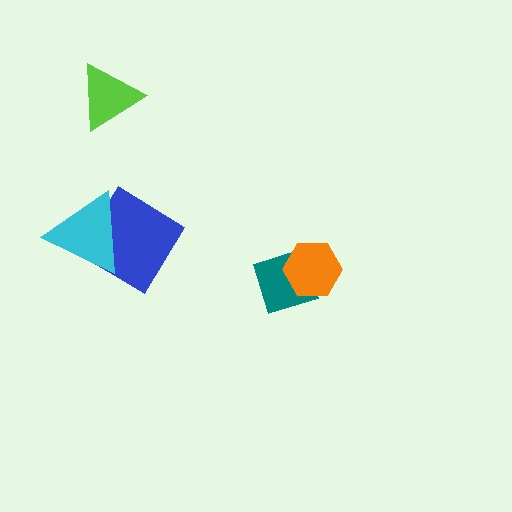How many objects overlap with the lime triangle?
0 objects overlap with the lime triangle.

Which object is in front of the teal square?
The orange hexagon is in front of the teal square.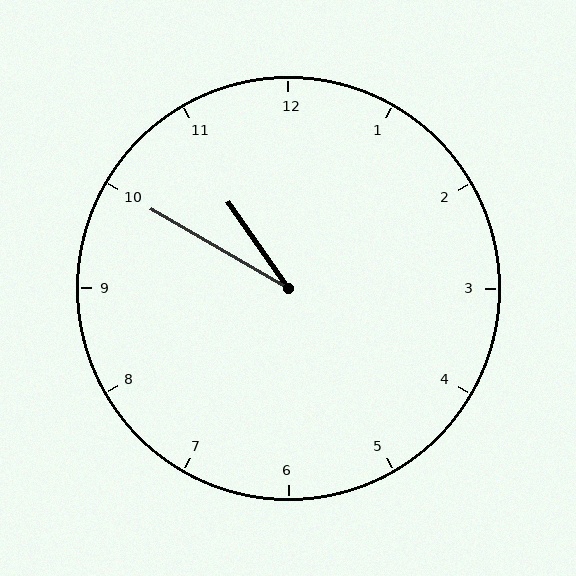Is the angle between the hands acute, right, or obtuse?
It is acute.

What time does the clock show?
10:50.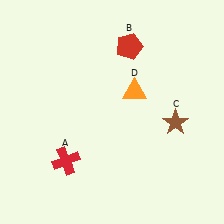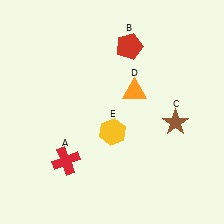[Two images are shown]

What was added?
A yellow hexagon (E) was added in Image 2.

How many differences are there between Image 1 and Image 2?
There is 1 difference between the two images.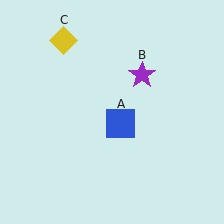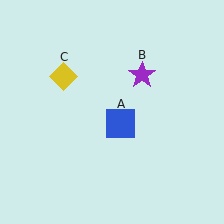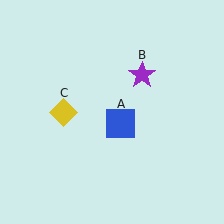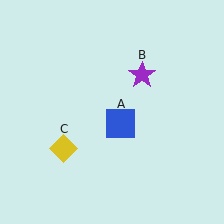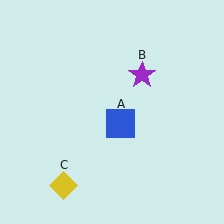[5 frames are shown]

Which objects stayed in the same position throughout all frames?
Blue square (object A) and purple star (object B) remained stationary.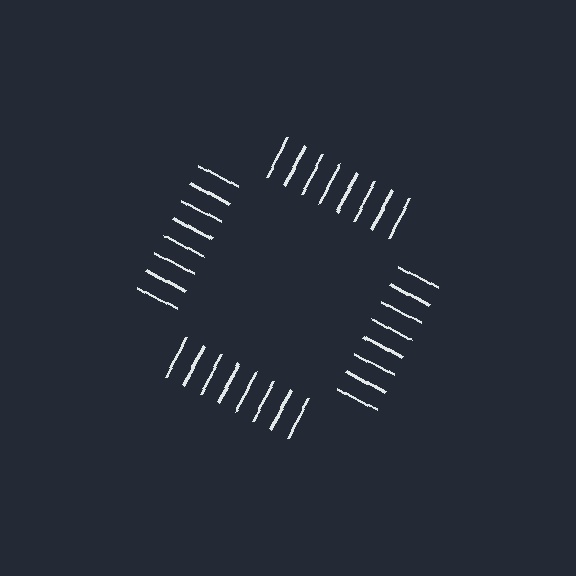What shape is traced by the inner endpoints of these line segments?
An illusory square — the line segments terminate on its edges but no continuous stroke is drawn.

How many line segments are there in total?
32 — 8 along each of the 4 edges.